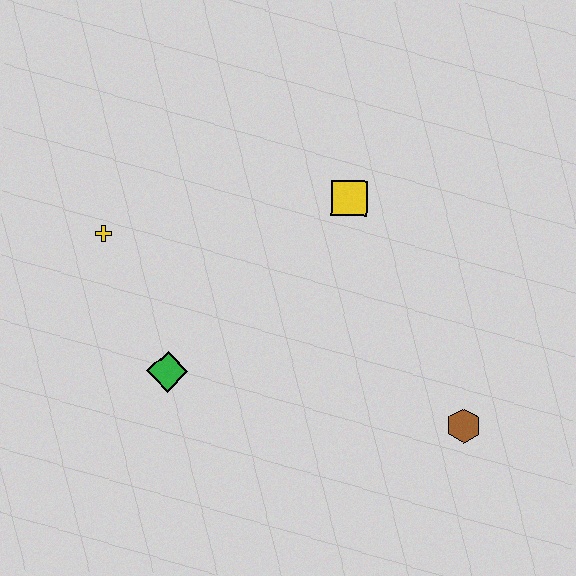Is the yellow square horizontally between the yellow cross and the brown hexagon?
Yes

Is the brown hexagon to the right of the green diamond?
Yes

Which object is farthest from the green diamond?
The brown hexagon is farthest from the green diamond.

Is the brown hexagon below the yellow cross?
Yes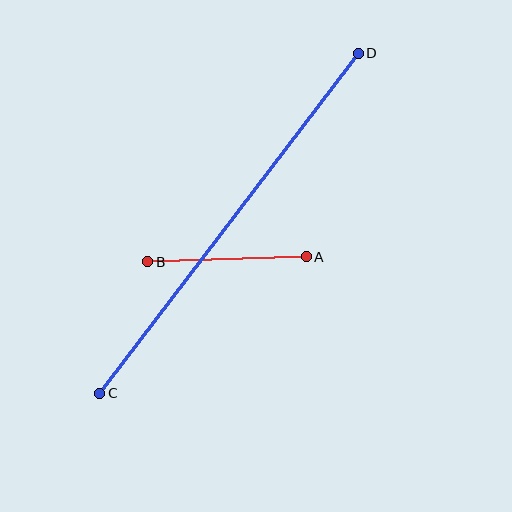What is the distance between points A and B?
The distance is approximately 158 pixels.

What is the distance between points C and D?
The distance is approximately 427 pixels.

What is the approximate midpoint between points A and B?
The midpoint is at approximately (227, 259) pixels.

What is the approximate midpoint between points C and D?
The midpoint is at approximately (229, 223) pixels.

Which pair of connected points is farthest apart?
Points C and D are farthest apart.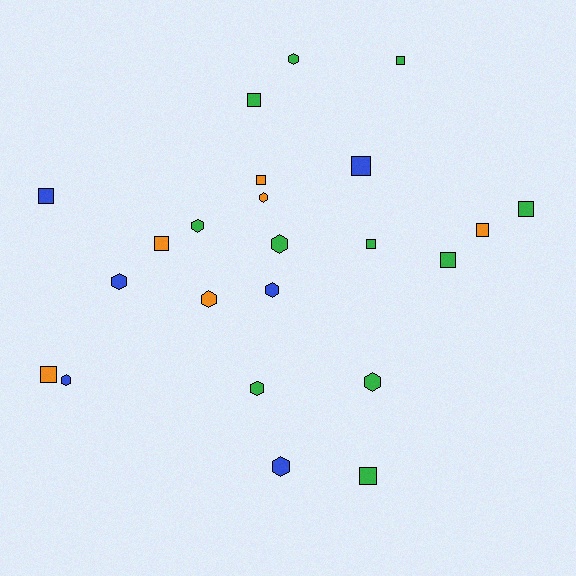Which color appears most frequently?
Green, with 11 objects.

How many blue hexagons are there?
There are 4 blue hexagons.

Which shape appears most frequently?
Square, with 12 objects.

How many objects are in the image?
There are 23 objects.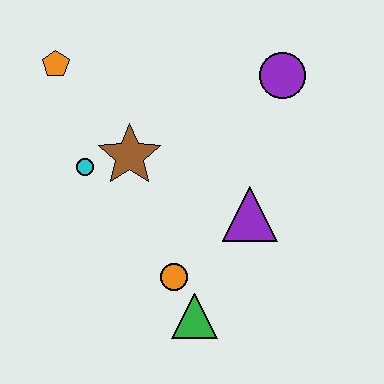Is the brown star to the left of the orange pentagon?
No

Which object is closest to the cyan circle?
The brown star is closest to the cyan circle.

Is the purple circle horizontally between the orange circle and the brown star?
No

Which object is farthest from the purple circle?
The green triangle is farthest from the purple circle.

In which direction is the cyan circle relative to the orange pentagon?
The cyan circle is below the orange pentagon.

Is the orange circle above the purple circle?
No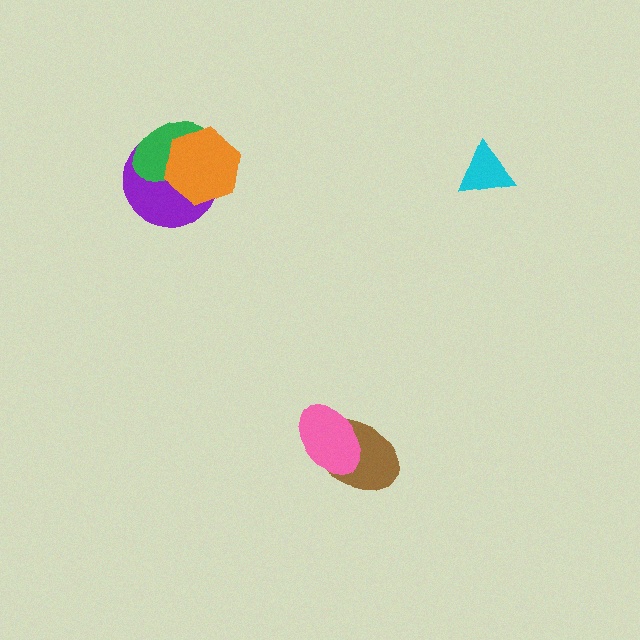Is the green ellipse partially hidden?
Yes, it is partially covered by another shape.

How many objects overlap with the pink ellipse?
1 object overlaps with the pink ellipse.